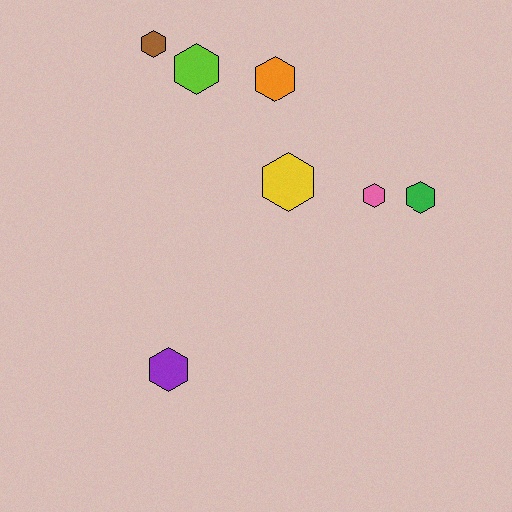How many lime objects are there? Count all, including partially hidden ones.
There is 1 lime object.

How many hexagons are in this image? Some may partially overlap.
There are 7 hexagons.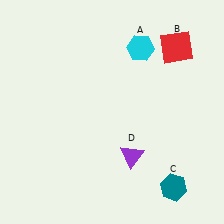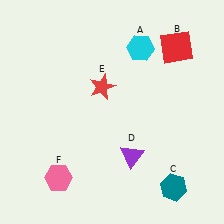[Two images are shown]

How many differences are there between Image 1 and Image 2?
There are 2 differences between the two images.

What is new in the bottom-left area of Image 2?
A pink hexagon (F) was added in the bottom-left area of Image 2.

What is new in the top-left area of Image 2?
A red star (E) was added in the top-left area of Image 2.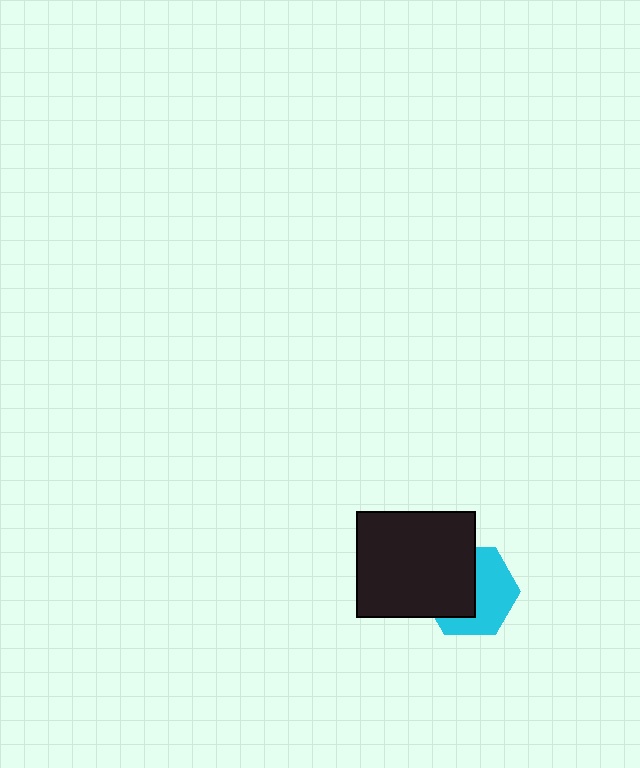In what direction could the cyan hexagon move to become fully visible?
The cyan hexagon could move toward the lower-right. That would shift it out from behind the black rectangle entirely.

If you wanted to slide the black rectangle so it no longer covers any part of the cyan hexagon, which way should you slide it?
Slide it toward the upper-left — that is the most direct way to separate the two shapes.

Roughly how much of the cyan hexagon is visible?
About half of it is visible (roughly 52%).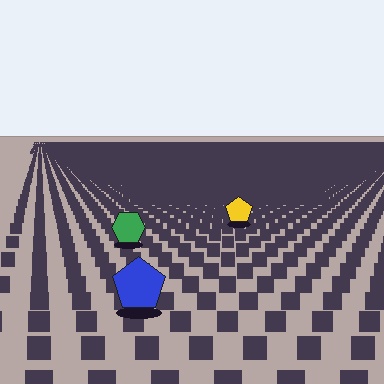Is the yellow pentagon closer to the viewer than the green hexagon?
No. The green hexagon is closer — you can tell from the texture gradient: the ground texture is coarser near it.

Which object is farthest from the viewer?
The yellow pentagon is farthest from the viewer. It appears smaller and the ground texture around it is denser.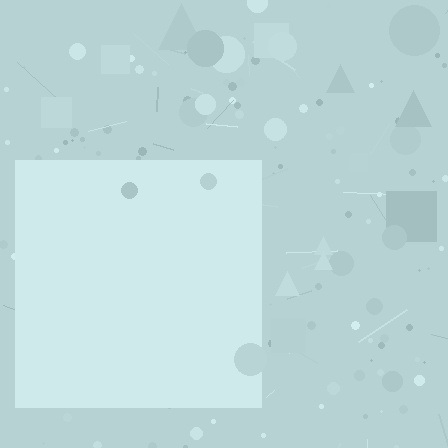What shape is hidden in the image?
A square is hidden in the image.